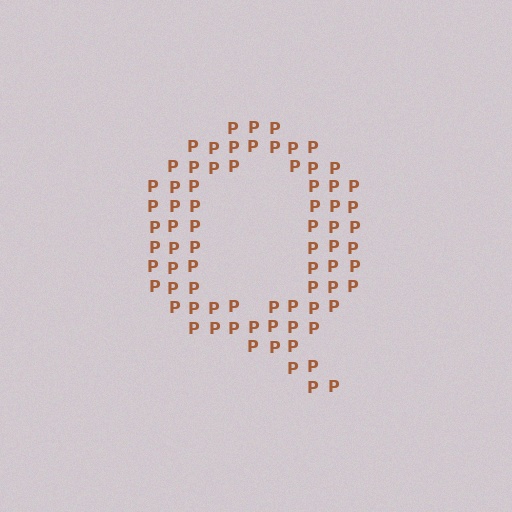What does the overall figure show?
The overall figure shows the letter Q.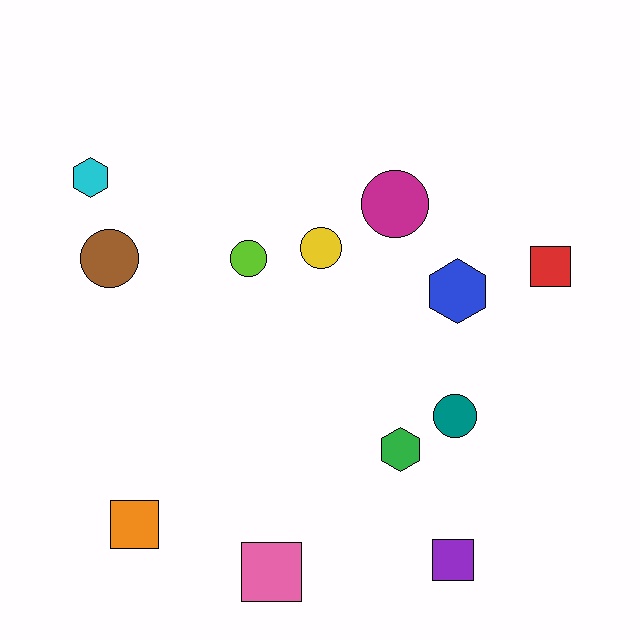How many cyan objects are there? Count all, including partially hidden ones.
There is 1 cyan object.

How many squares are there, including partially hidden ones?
There are 4 squares.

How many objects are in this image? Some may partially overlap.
There are 12 objects.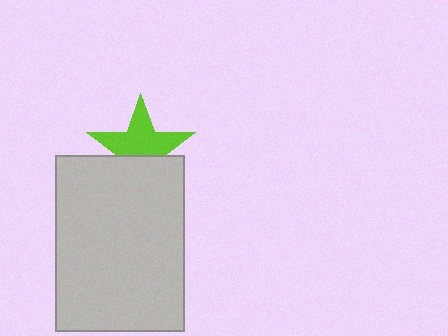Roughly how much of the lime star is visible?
About half of it is visible (roughly 63%).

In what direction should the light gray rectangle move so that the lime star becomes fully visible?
The light gray rectangle should move down. That is the shortest direction to clear the overlap and leave the lime star fully visible.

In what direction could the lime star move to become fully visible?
The lime star could move up. That would shift it out from behind the light gray rectangle entirely.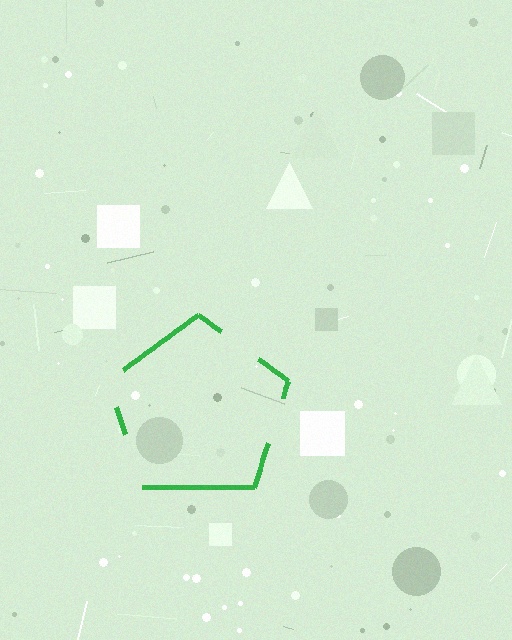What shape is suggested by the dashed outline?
The dashed outline suggests a pentagon.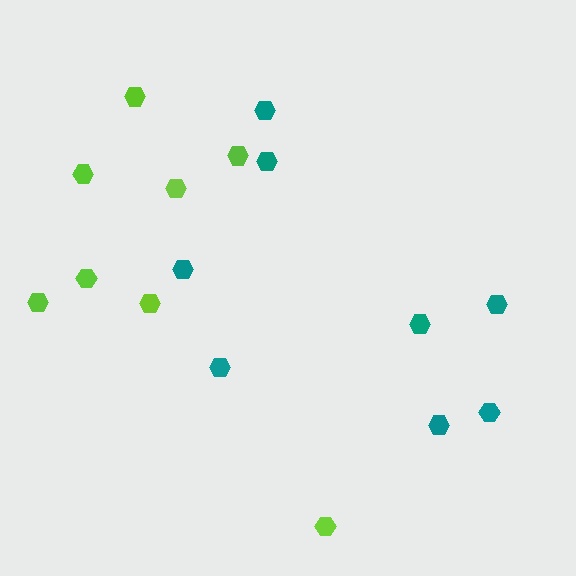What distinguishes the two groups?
There are 2 groups: one group of teal hexagons (8) and one group of lime hexagons (8).